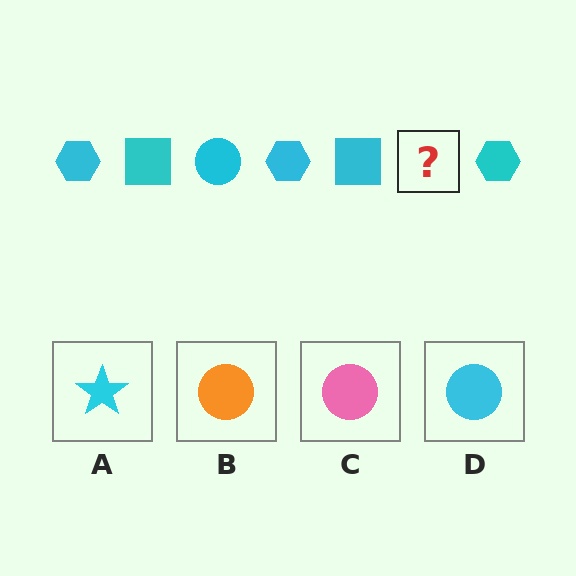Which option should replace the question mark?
Option D.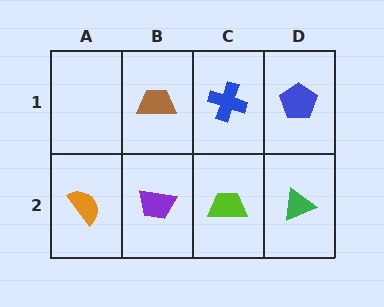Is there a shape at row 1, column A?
No, that cell is empty.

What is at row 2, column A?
An orange semicircle.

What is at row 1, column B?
A brown trapezoid.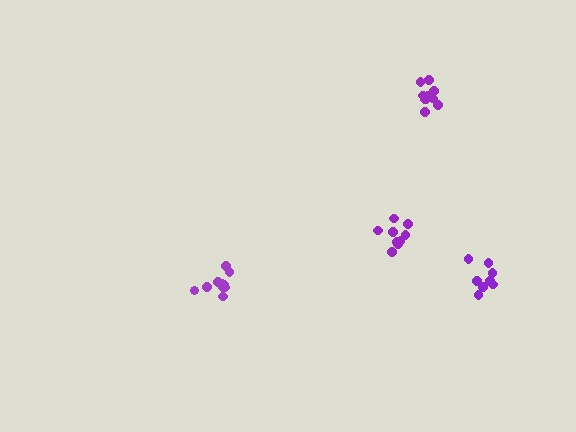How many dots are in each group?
Group 1: 8 dots, Group 2: 11 dots, Group 3: 10 dots, Group 4: 9 dots (38 total).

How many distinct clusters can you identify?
There are 4 distinct clusters.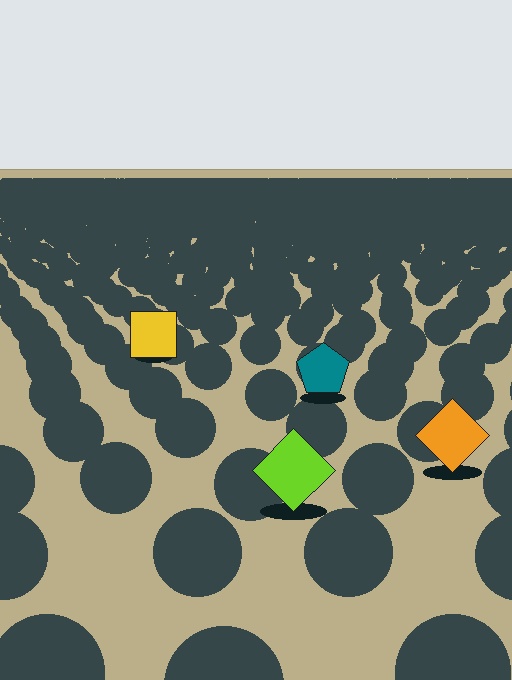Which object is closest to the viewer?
The lime diamond is closest. The texture marks near it are larger and more spread out.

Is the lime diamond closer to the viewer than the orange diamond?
Yes. The lime diamond is closer — you can tell from the texture gradient: the ground texture is coarser near it.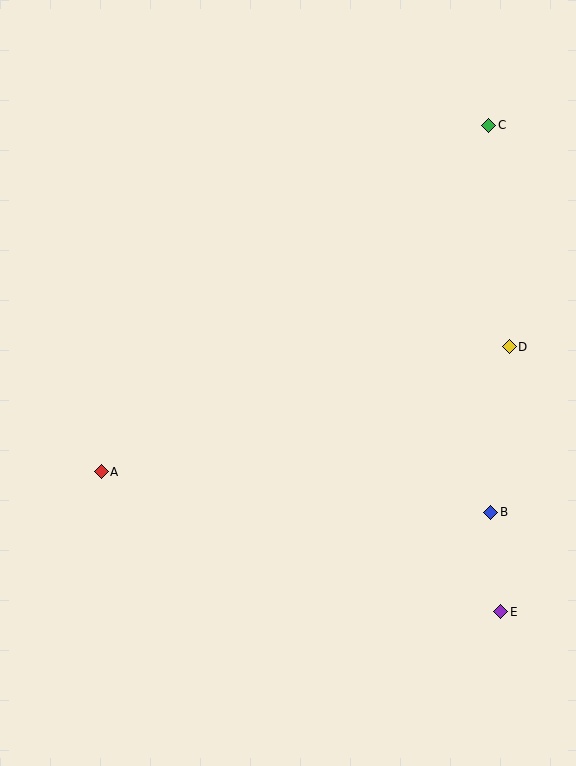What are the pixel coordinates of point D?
Point D is at (509, 347).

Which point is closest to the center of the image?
Point A at (101, 472) is closest to the center.